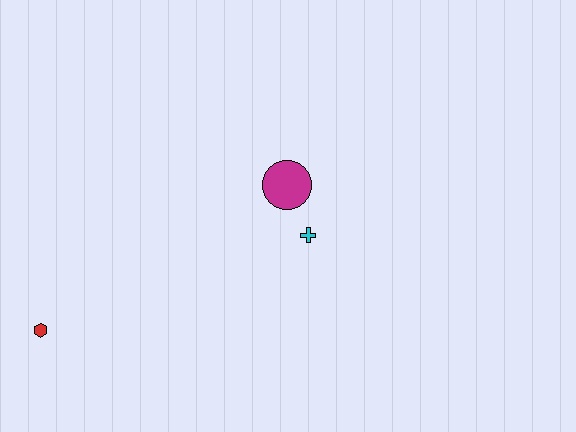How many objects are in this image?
There are 3 objects.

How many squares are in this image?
There are no squares.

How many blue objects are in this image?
There are no blue objects.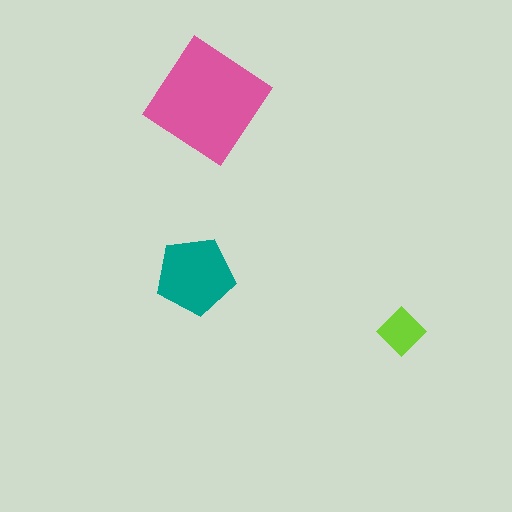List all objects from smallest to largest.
The lime diamond, the teal pentagon, the pink diamond.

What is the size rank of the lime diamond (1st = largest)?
3rd.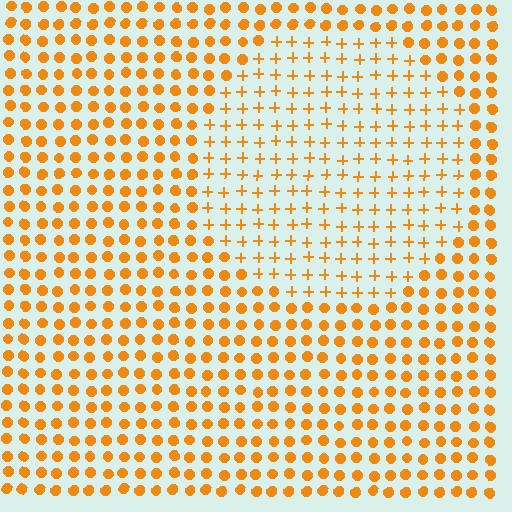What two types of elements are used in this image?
The image uses plus signs inside the circle region and circles outside it.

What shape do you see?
I see a circle.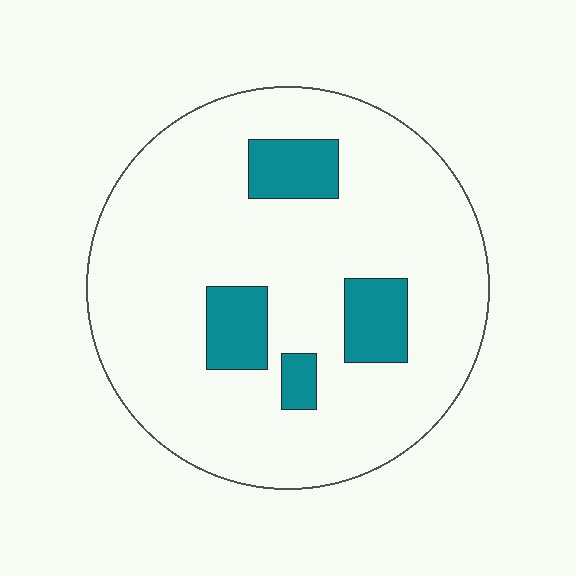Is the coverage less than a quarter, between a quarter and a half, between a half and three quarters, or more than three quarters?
Less than a quarter.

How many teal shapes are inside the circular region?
4.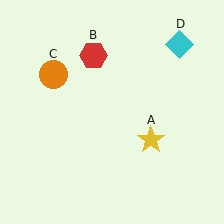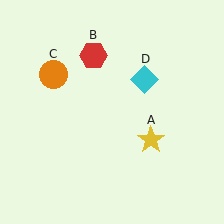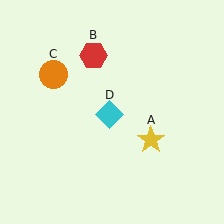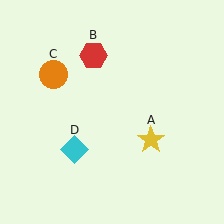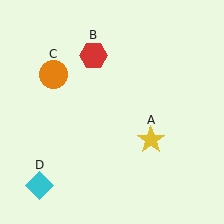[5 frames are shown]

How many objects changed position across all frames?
1 object changed position: cyan diamond (object D).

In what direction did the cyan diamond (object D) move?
The cyan diamond (object D) moved down and to the left.